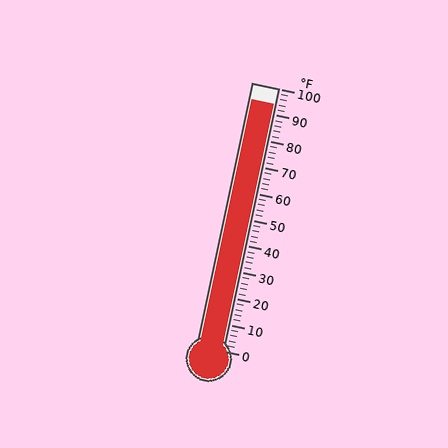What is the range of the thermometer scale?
The thermometer scale ranges from 0°F to 100°F.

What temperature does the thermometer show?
The thermometer shows approximately 94°F.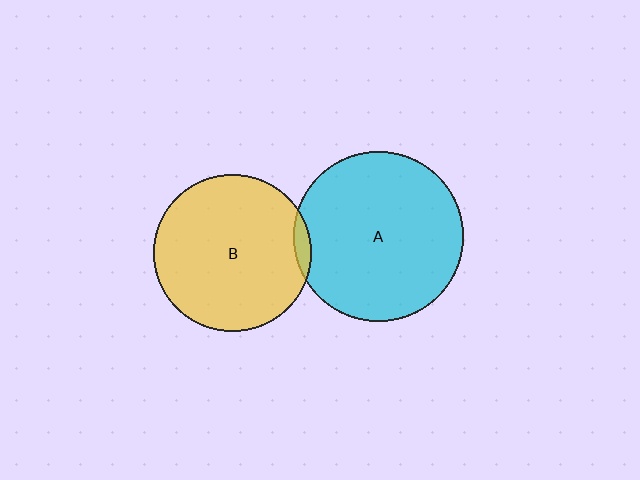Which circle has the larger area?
Circle A (cyan).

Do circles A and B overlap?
Yes.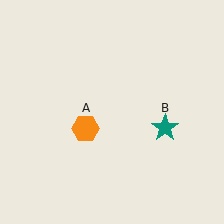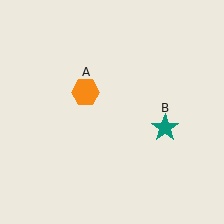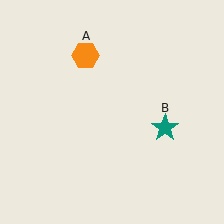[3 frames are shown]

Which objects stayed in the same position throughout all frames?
Teal star (object B) remained stationary.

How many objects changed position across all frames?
1 object changed position: orange hexagon (object A).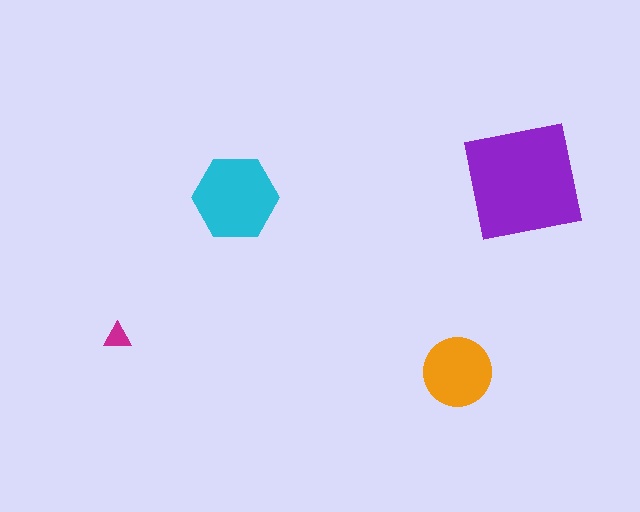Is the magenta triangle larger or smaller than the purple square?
Smaller.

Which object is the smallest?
The magenta triangle.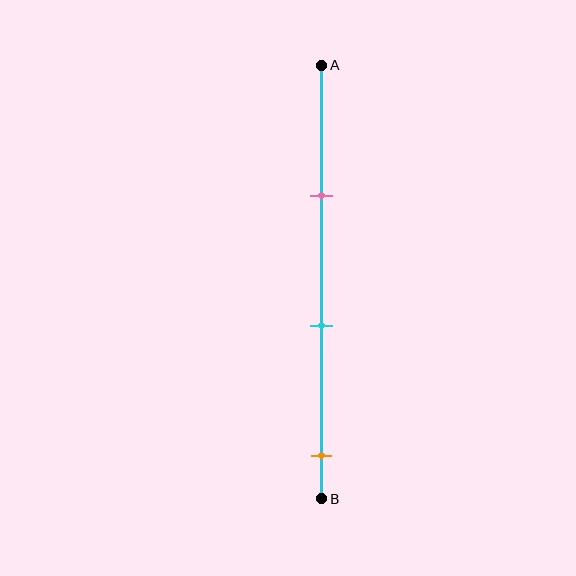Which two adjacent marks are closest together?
The pink and cyan marks are the closest adjacent pair.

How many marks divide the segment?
There are 3 marks dividing the segment.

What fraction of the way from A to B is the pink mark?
The pink mark is approximately 30% (0.3) of the way from A to B.